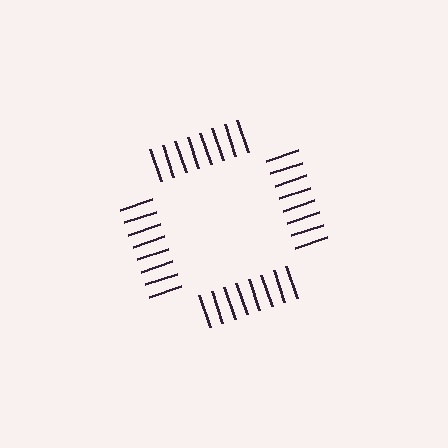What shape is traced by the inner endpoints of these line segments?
An illusory square — the line segments terminate on its edges but no continuous stroke is drawn.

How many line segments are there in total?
32 — 8 along each of the 4 edges.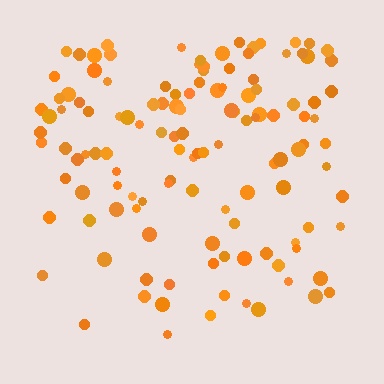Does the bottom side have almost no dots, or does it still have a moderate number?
Still a moderate number, just noticeably fewer than the top.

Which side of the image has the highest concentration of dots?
The top.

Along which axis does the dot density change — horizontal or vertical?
Vertical.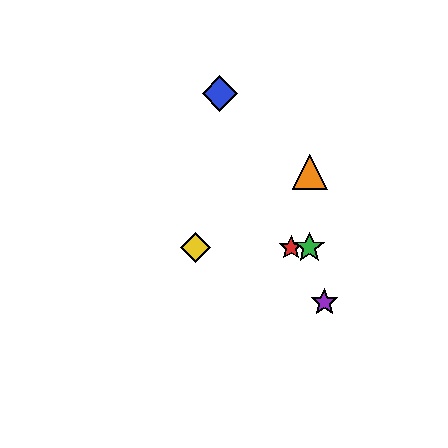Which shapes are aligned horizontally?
The red star, the green star, the yellow diamond are aligned horizontally.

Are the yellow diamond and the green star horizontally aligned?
Yes, both are at y≈248.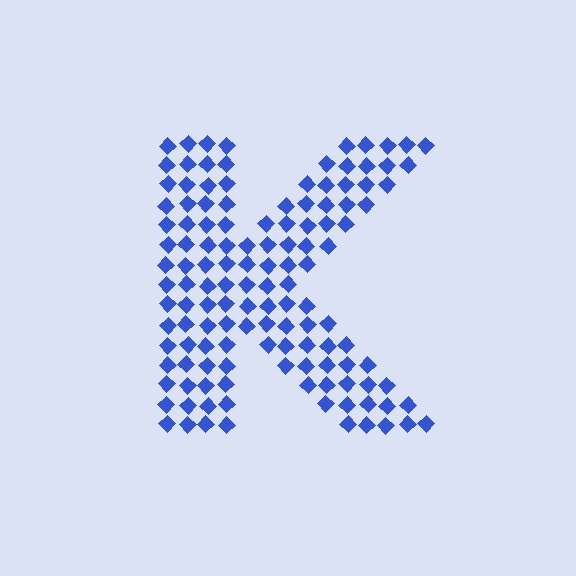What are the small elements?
The small elements are diamonds.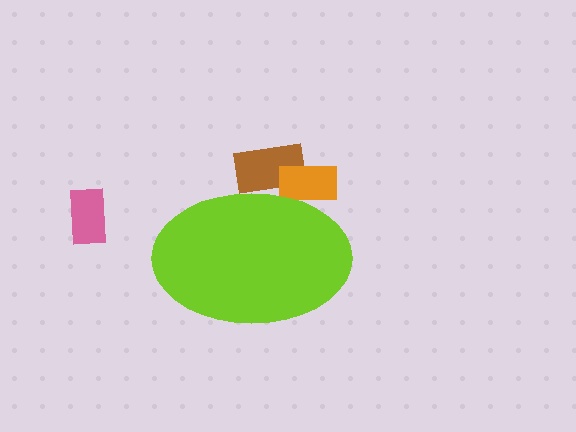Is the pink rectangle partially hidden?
No, the pink rectangle is fully visible.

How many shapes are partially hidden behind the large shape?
2 shapes are partially hidden.